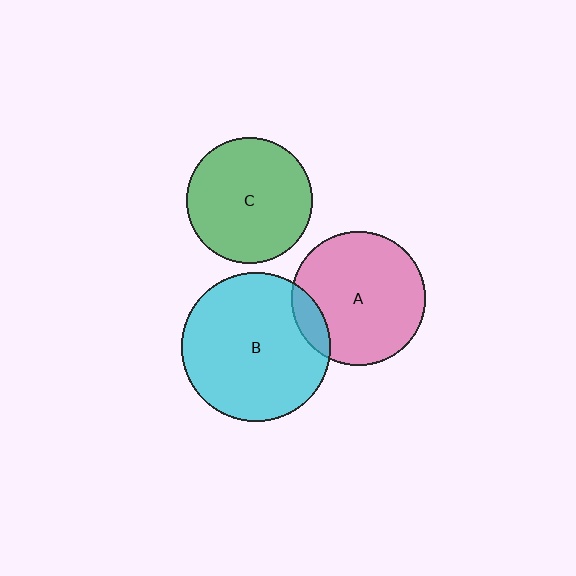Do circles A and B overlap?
Yes.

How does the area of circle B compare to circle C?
Approximately 1.4 times.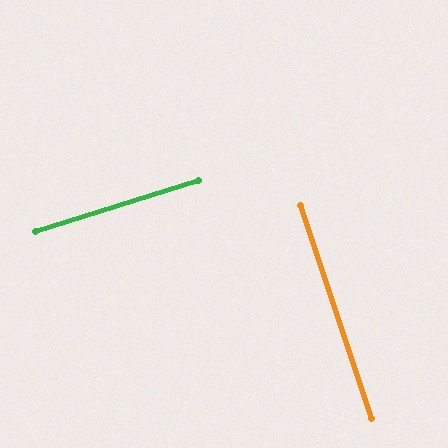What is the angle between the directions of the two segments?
Approximately 89 degrees.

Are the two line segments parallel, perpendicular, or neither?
Perpendicular — they meet at approximately 89°.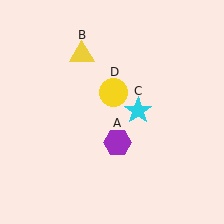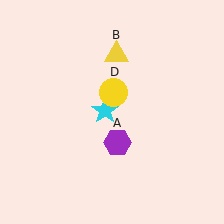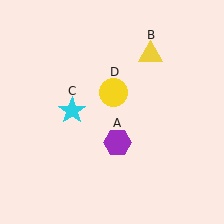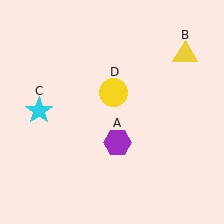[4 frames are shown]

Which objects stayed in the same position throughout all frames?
Purple hexagon (object A) and yellow circle (object D) remained stationary.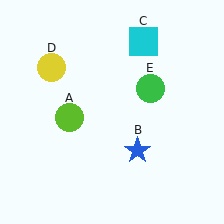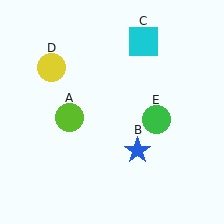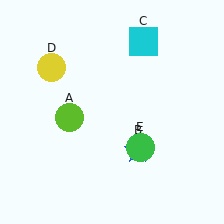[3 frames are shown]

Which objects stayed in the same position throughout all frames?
Lime circle (object A) and blue star (object B) and cyan square (object C) and yellow circle (object D) remained stationary.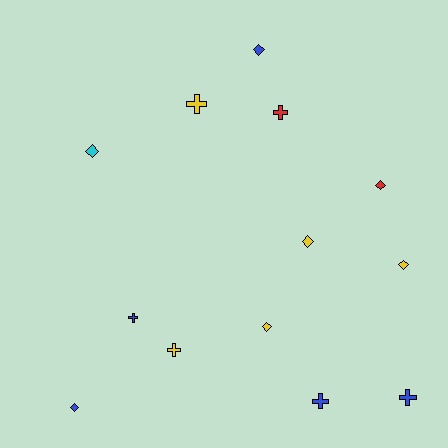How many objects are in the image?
There are 13 objects.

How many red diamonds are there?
There is 1 red diamond.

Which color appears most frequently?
Blue, with 5 objects.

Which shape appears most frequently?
Diamond, with 7 objects.